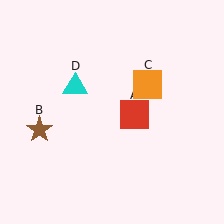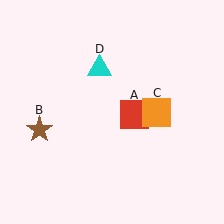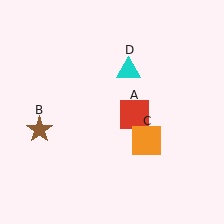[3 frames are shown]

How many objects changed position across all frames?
2 objects changed position: orange square (object C), cyan triangle (object D).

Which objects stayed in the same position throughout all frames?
Red square (object A) and brown star (object B) remained stationary.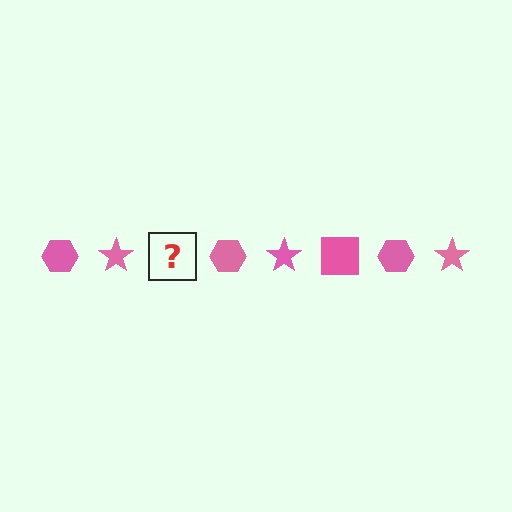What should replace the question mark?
The question mark should be replaced with a pink square.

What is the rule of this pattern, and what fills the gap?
The rule is that the pattern cycles through hexagon, star, square shapes in pink. The gap should be filled with a pink square.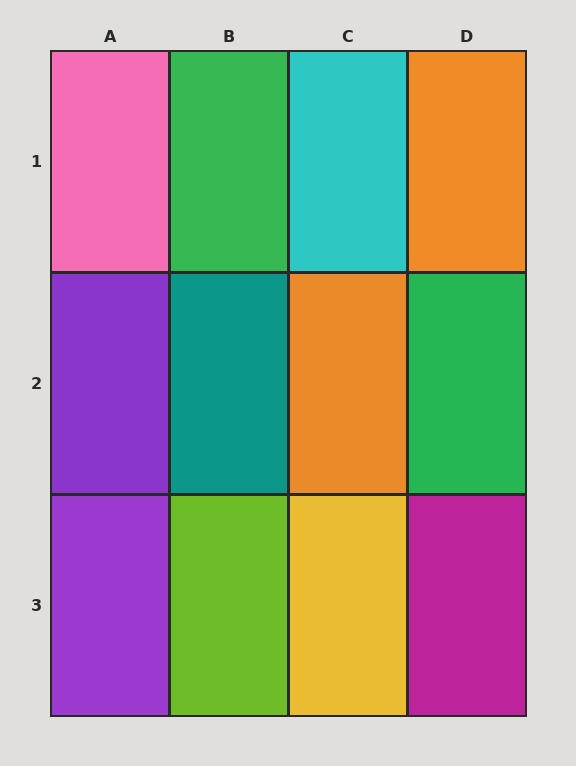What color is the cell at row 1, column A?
Pink.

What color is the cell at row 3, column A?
Purple.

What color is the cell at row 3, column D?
Magenta.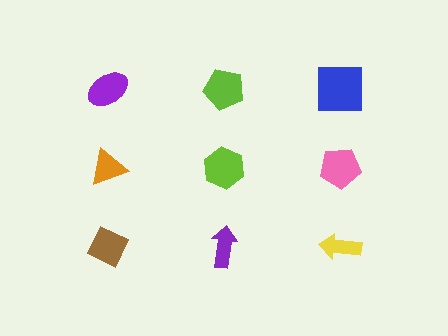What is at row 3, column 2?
A purple arrow.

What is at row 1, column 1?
A purple ellipse.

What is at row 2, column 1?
An orange triangle.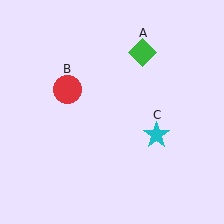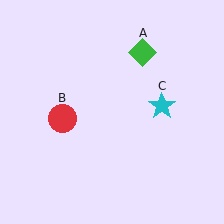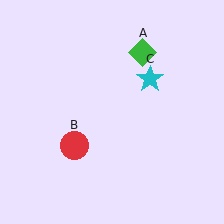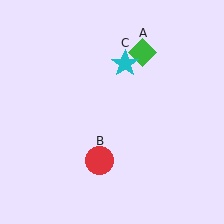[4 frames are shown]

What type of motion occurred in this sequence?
The red circle (object B), cyan star (object C) rotated counterclockwise around the center of the scene.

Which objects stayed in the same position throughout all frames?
Green diamond (object A) remained stationary.